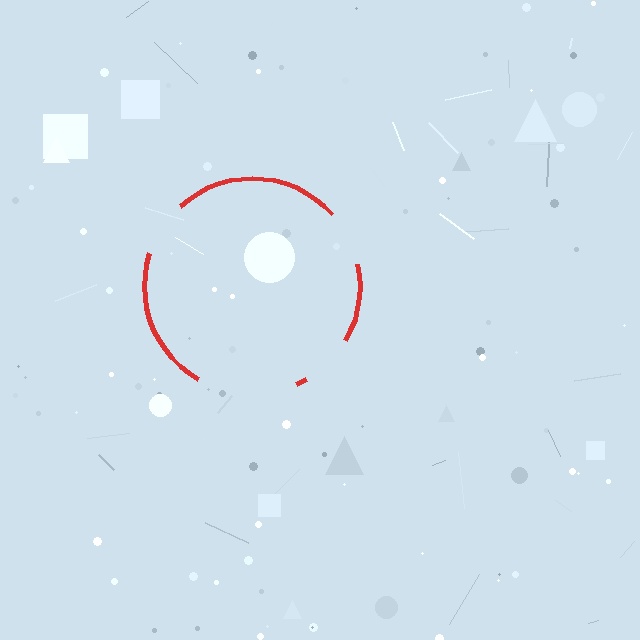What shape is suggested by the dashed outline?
The dashed outline suggests a circle.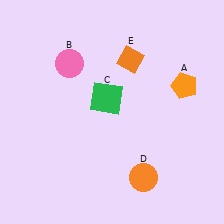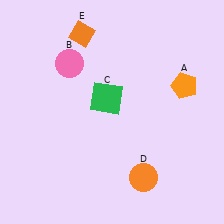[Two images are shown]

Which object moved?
The orange diamond (E) moved left.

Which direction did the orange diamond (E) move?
The orange diamond (E) moved left.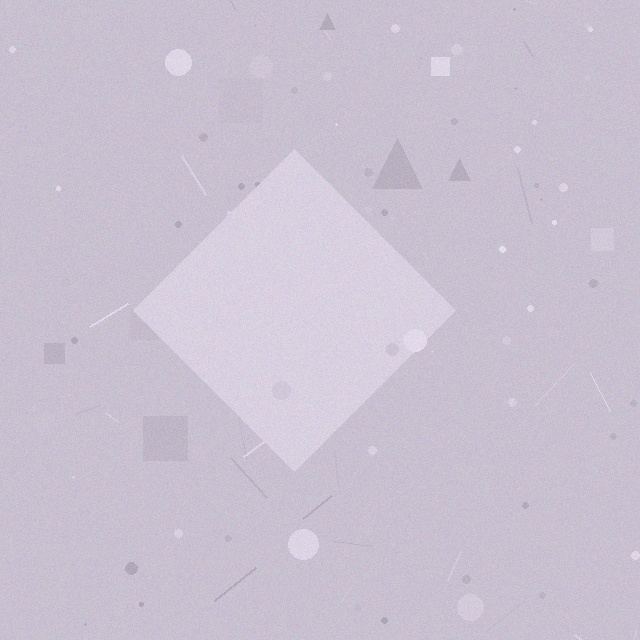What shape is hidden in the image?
A diamond is hidden in the image.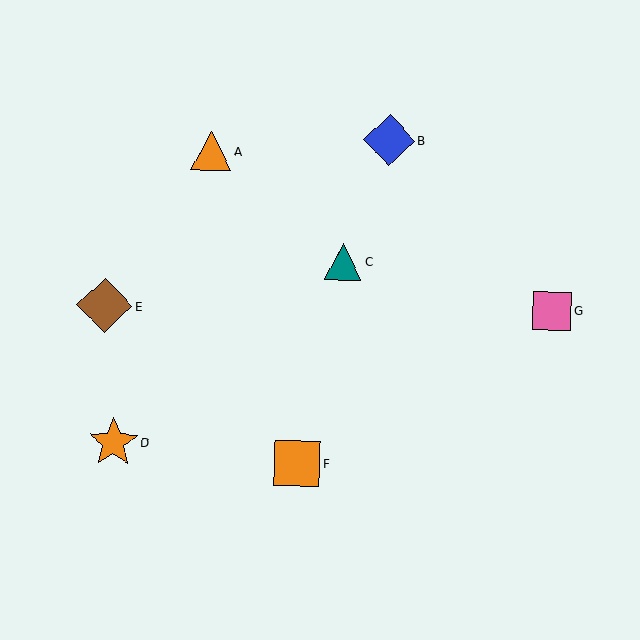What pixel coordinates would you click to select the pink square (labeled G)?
Click at (552, 311) to select the pink square G.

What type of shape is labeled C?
Shape C is a teal triangle.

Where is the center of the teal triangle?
The center of the teal triangle is at (343, 262).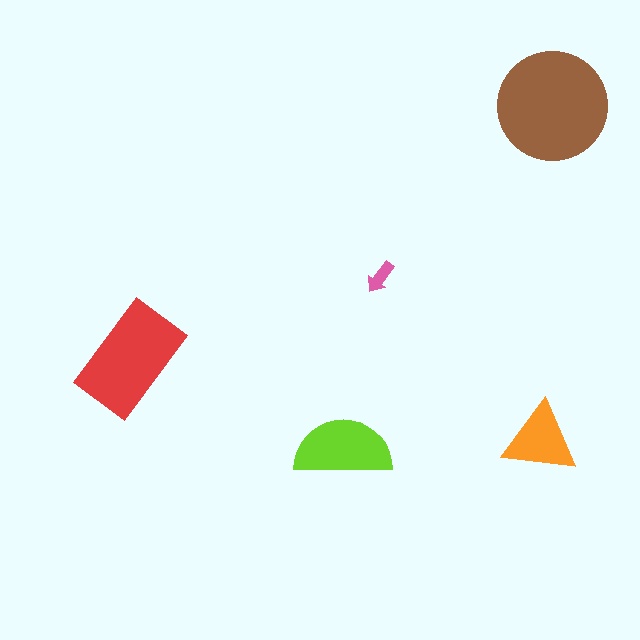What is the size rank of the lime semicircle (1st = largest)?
3rd.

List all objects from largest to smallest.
The brown circle, the red rectangle, the lime semicircle, the orange triangle, the pink arrow.